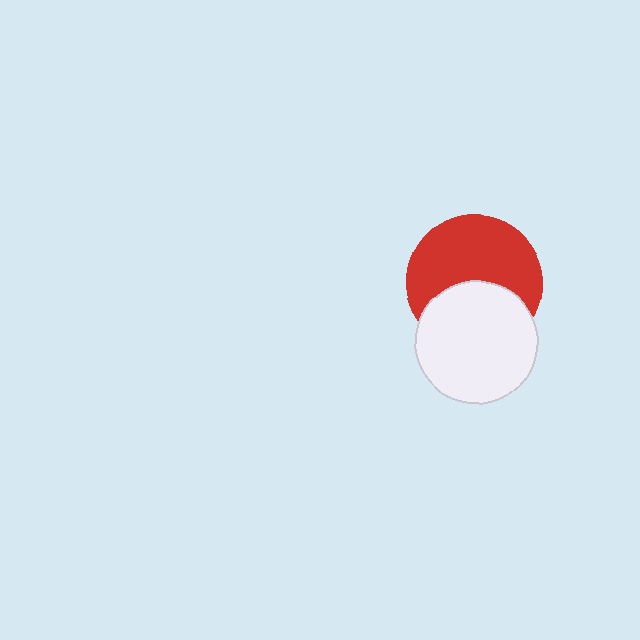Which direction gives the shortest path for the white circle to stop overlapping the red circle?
Moving down gives the shortest separation.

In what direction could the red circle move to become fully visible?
The red circle could move up. That would shift it out from behind the white circle entirely.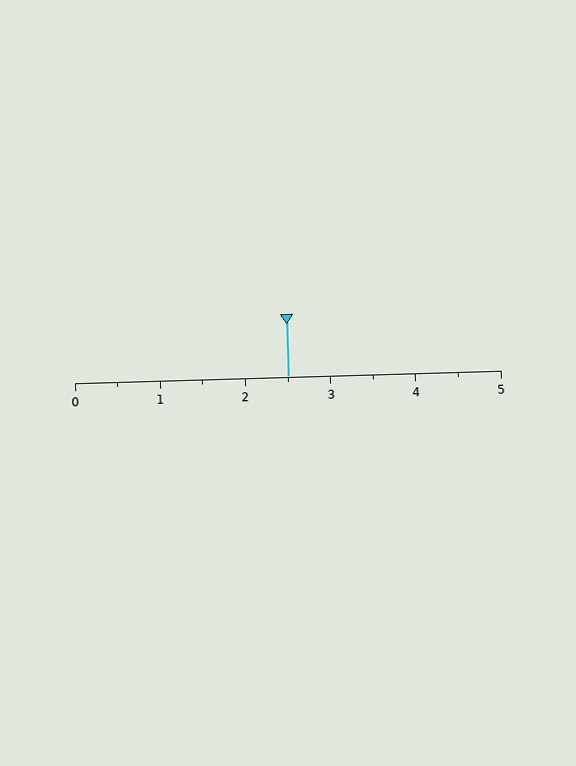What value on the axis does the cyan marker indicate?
The marker indicates approximately 2.5.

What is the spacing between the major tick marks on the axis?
The major ticks are spaced 1 apart.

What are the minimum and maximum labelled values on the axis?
The axis runs from 0 to 5.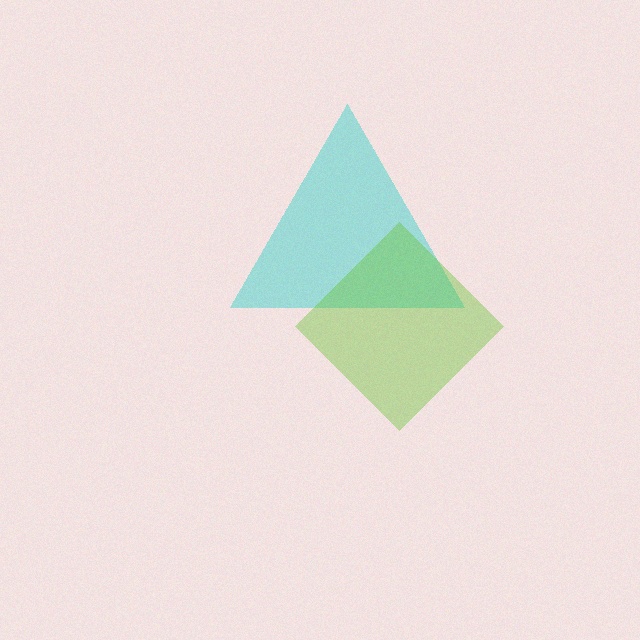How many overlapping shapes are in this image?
There are 2 overlapping shapes in the image.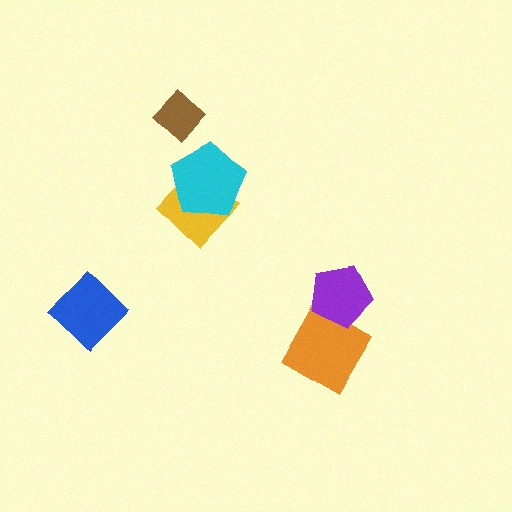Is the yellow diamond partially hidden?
Yes, it is partially covered by another shape.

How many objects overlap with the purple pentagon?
1 object overlaps with the purple pentagon.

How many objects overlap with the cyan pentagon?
1 object overlaps with the cyan pentagon.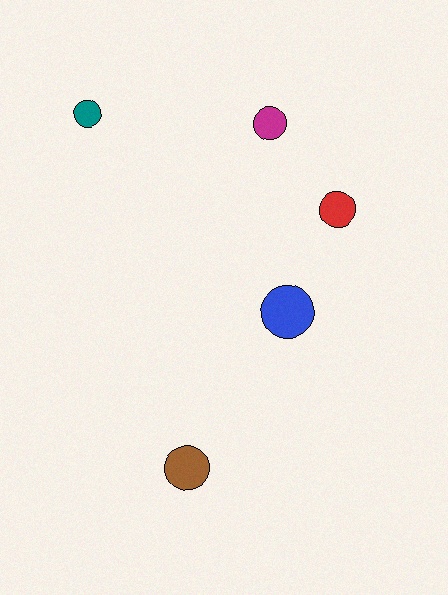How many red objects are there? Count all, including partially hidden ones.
There is 1 red object.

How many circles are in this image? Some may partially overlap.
There are 5 circles.